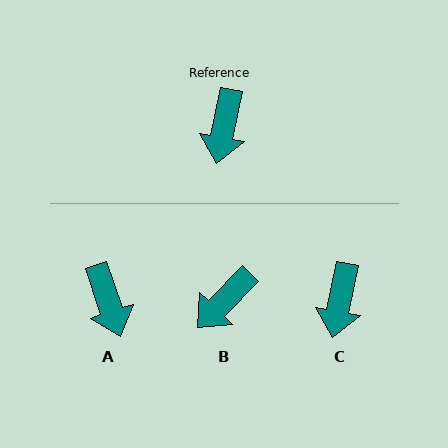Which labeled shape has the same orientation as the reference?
C.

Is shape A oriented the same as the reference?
No, it is off by about 30 degrees.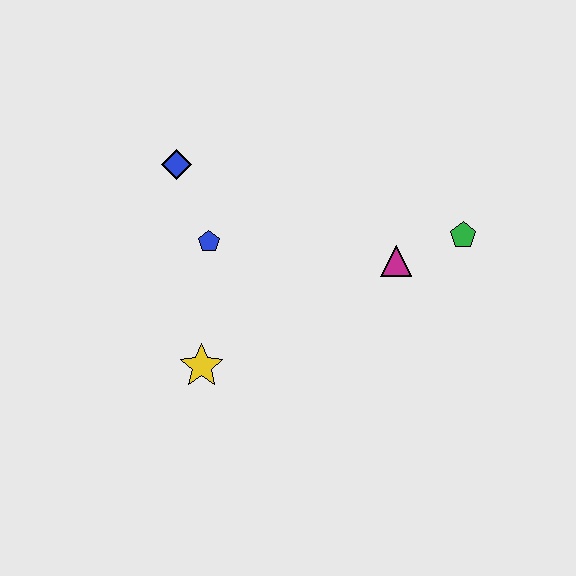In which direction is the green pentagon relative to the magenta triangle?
The green pentagon is to the right of the magenta triangle.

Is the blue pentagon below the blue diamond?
Yes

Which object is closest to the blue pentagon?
The blue diamond is closest to the blue pentagon.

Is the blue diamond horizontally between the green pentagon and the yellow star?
No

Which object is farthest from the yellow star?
The green pentagon is farthest from the yellow star.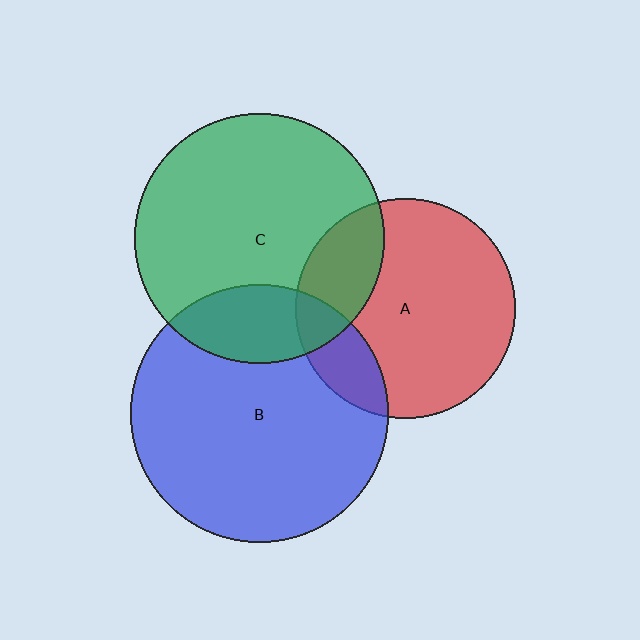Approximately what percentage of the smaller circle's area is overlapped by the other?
Approximately 25%.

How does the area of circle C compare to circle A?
Approximately 1.3 times.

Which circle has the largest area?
Circle B (blue).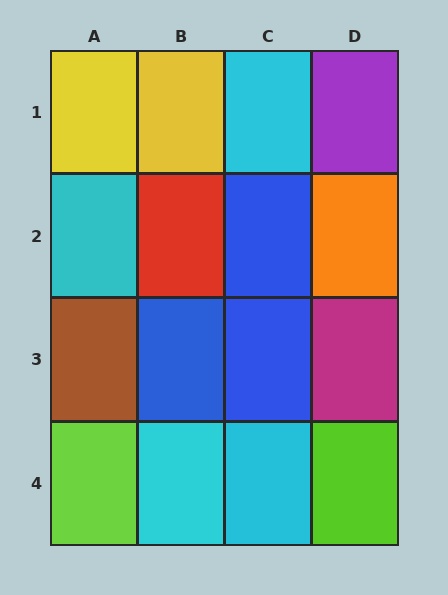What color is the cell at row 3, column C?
Blue.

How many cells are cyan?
4 cells are cyan.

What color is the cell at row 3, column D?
Magenta.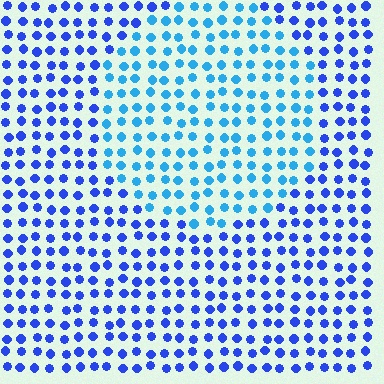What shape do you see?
I see a circle.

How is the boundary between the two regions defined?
The boundary is defined purely by a slight shift in hue (about 31 degrees). Spacing, size, and orientation are identical on both sides.